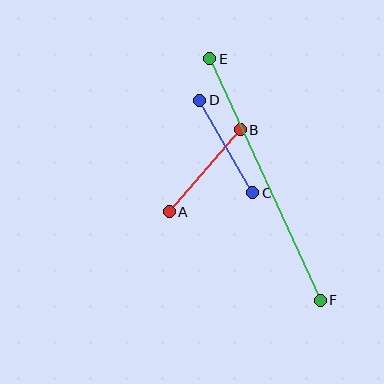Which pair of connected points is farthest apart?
Points E and F are farthest apart.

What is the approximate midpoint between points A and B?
The midpoint is at approximately (205, 171) pixels.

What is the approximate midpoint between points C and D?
The midpoint is at approximately (226, 147) pixels.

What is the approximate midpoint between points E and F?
The midpoint is at approximately (265, 180) pixels.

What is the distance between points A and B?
The distance is approximately 109 pixels.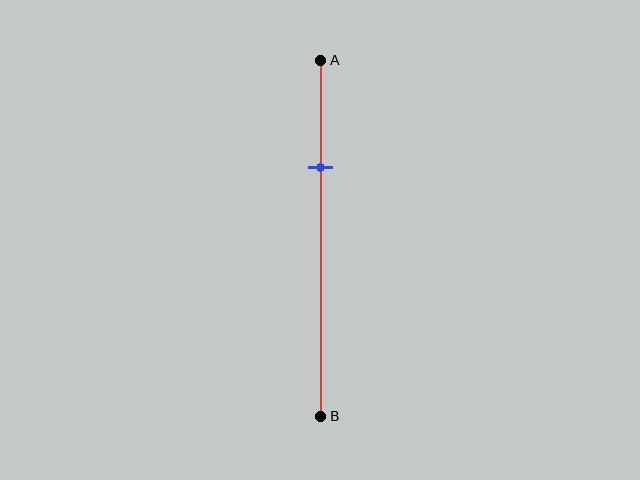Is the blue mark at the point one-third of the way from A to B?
No, the mark is at about 30% from A, not at the 33% one-third point.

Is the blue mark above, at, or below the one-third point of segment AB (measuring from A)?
The blue mark is above the one-third point of segment AB.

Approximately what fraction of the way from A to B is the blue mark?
The blue mark is approximately 30% of the way from A to B.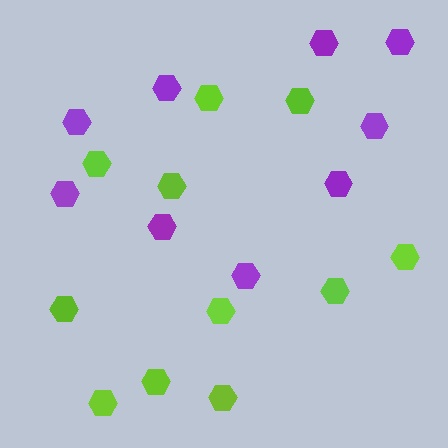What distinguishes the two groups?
There are 2 groups: one group of purple hexagons (9) and one group of lime hexagons (11).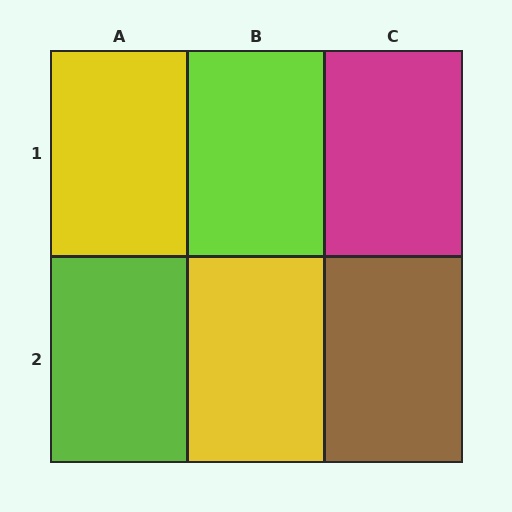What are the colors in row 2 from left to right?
Lime, yellow, brown.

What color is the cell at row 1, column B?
Lime.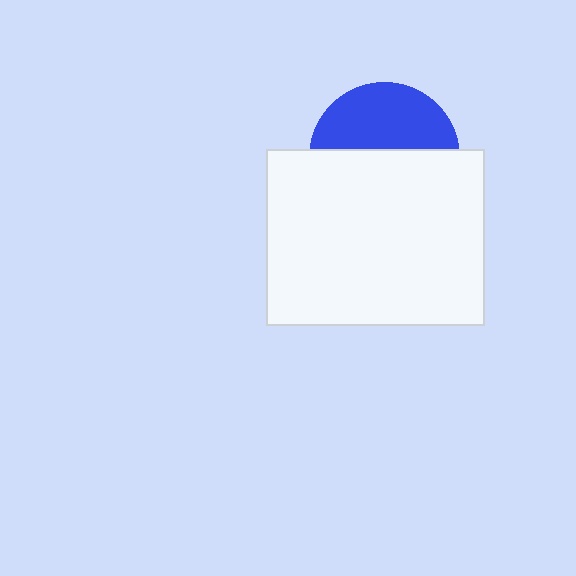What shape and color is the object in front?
The object in front is a white rectangle.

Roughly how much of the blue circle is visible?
A small part of it is visible (roughly 43%).